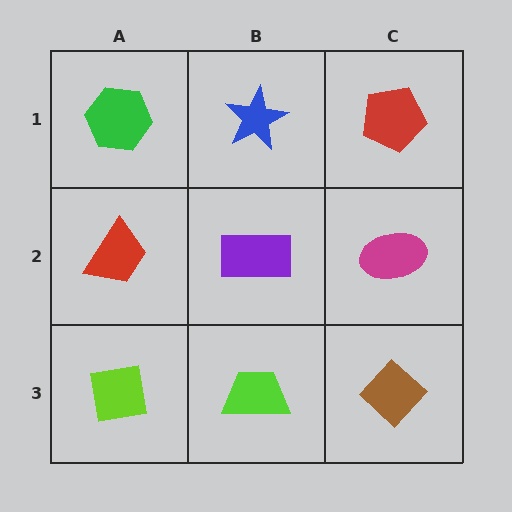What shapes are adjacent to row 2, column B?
A blue star (row 1, column B), a lime trapezoid (row 3, column B), a red trapezoid (row 2, column A), a magenta ellipse (row 2, column C).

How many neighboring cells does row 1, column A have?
2.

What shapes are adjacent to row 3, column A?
A red trapezoid (row 2, column A), a lime trapezoid (row 3, column B).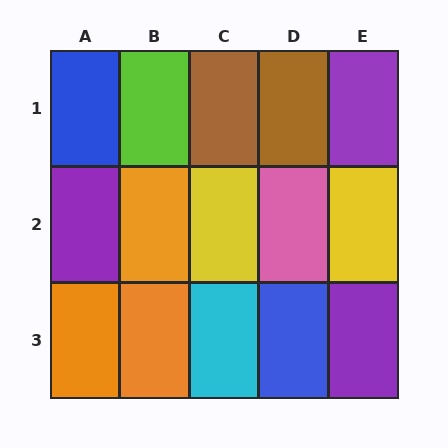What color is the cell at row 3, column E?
Purple.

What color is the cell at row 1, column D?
Brown.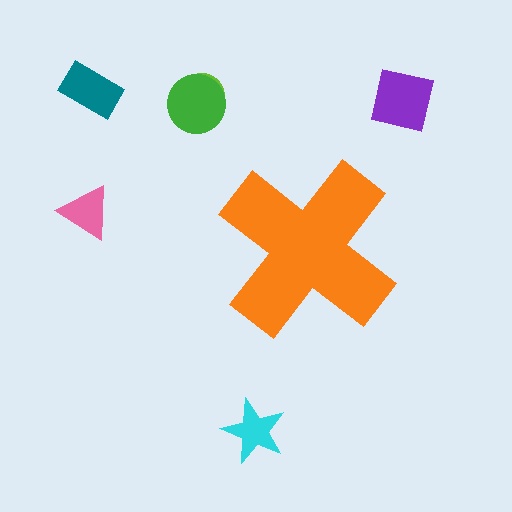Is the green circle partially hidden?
No, the green circle is fully visible.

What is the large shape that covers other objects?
An orange cross.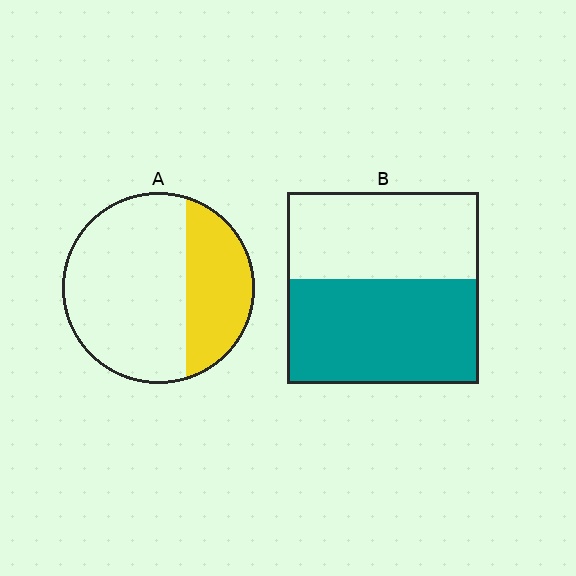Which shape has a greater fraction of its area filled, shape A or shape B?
Shape B.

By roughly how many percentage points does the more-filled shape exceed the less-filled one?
By roughly 25 percentage points (B over A).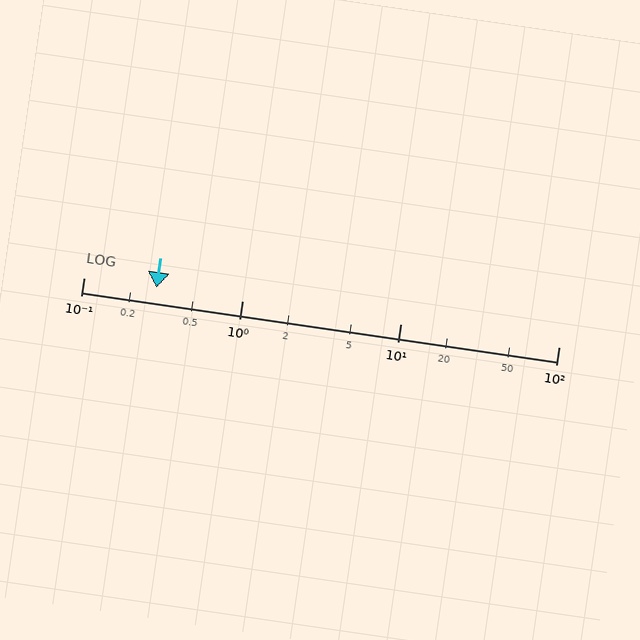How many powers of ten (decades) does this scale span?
The scale spans 3 decades, from 0.1 to 100.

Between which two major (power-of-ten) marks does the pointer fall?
The pointer is between 0.1 and 1.